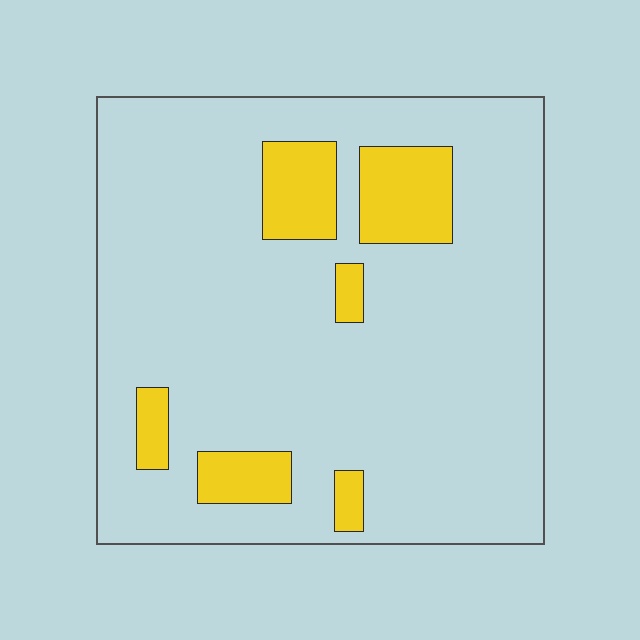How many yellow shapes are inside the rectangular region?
6.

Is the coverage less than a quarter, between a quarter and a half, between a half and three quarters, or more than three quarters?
Less than a quarter.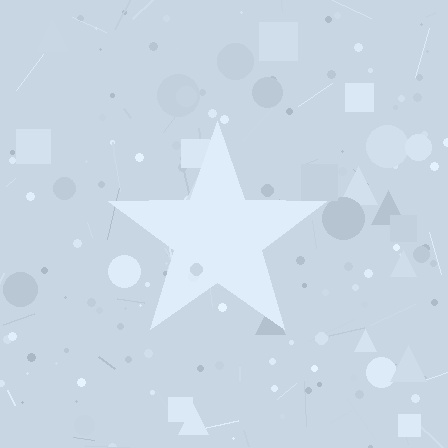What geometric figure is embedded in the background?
A star is embedded in the background.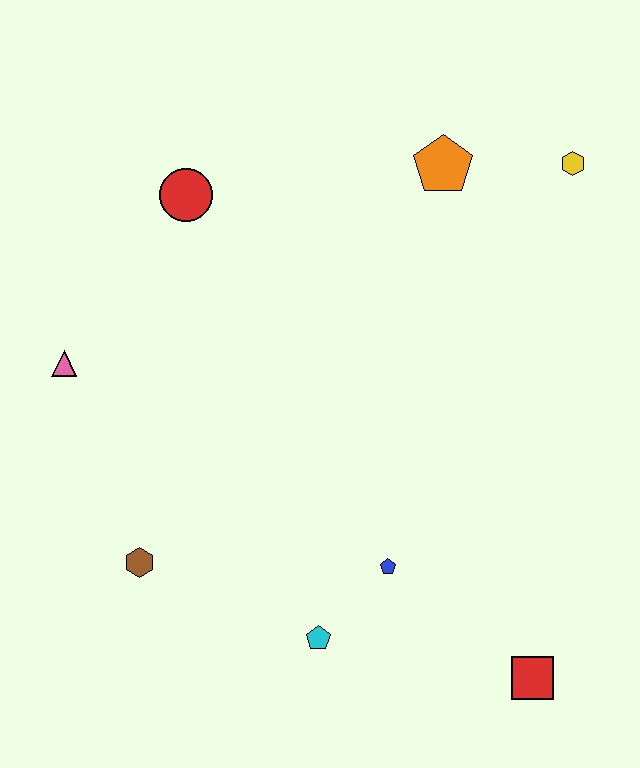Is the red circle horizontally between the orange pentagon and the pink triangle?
Yes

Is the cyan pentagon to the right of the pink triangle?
Yes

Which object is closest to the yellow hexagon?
The orange pentagon is closest to the yellow hexagon.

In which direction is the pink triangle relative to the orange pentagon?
The pink triangle is to the left of the orange pentagon.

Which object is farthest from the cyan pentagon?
The yellow hexagon is farthest from the cyan pentagon.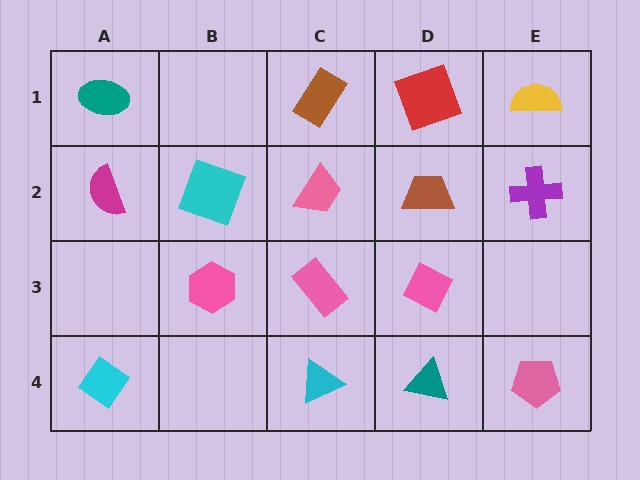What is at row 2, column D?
A brown trapezoid.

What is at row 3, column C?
A pink rectangle.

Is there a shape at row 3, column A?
No, that cell is empty.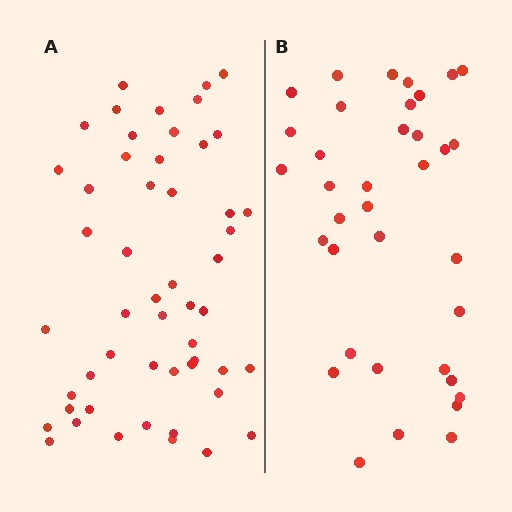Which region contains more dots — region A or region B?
Region A (the left region) has more dots.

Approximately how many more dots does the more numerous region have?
Region A has approximately 15 more dots than region B.